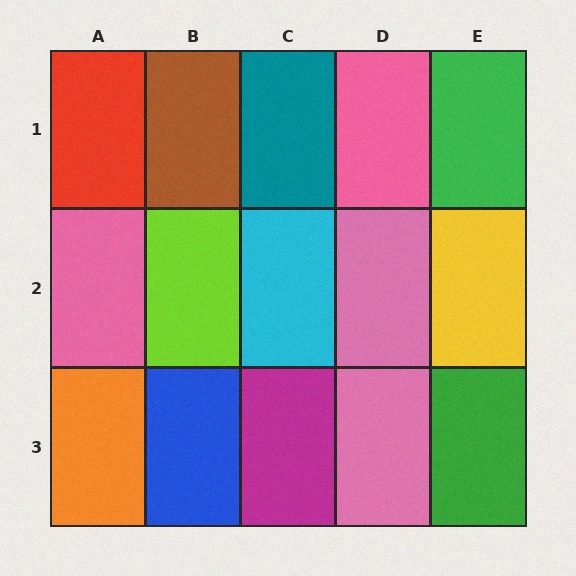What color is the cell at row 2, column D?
Pink.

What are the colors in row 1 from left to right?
Red, brown, teal, pink, green.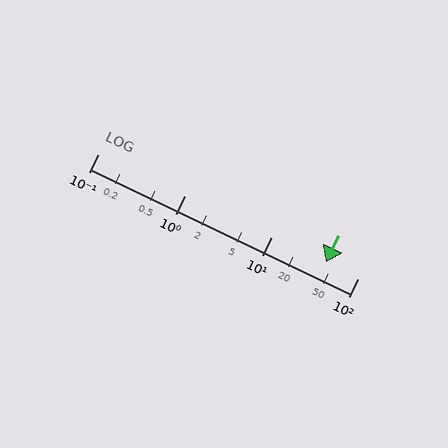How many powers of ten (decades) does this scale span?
The scale spans 3 decades, from 0.1 to 100.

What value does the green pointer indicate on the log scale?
The pointer indicates approximately 43.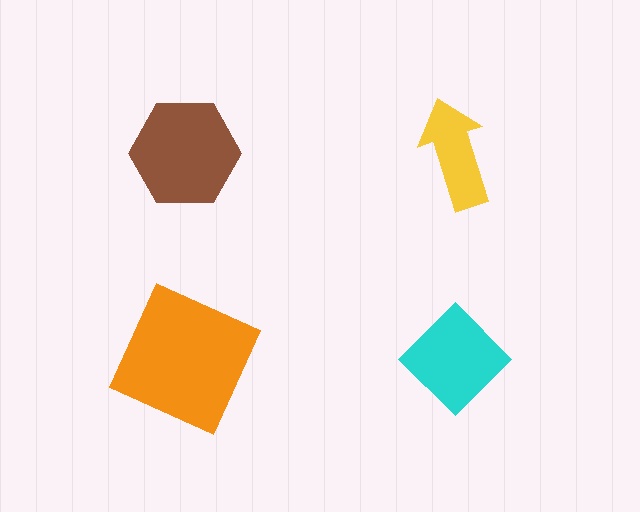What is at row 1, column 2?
A yellow arrow.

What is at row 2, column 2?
A cyan diamond.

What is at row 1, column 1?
A brown hexagon.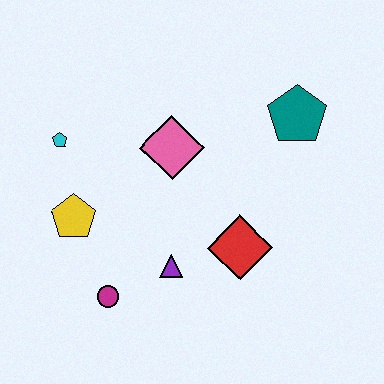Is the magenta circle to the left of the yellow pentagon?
No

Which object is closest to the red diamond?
The purple triangle is closest to the red diamond.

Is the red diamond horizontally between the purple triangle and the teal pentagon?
Yes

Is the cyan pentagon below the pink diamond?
No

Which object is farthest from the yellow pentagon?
The teal pentagon is farthest from the yellow pentagon.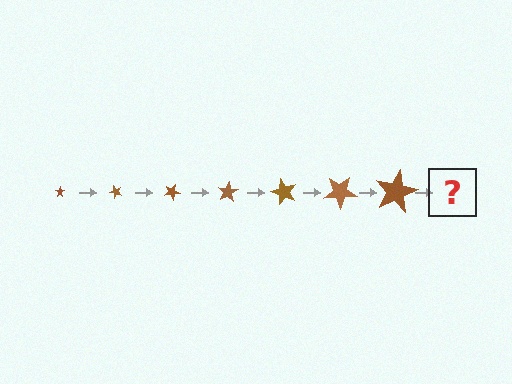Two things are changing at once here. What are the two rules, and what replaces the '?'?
The two rules are that the star grows larger each step and it rotates 50 degrees each step. The '?' should be a star, larger than the previous one and rotated 350 degrees from the start.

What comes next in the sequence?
The next element should be a star, larger than the previous one and rotated 350 degrees from the start.